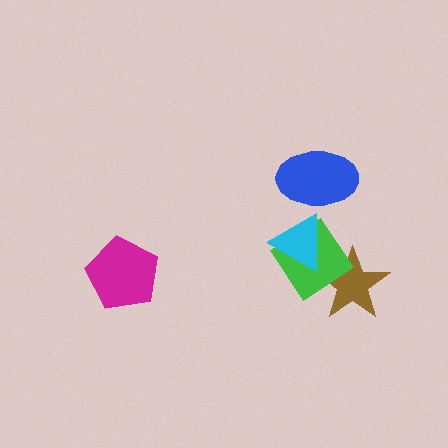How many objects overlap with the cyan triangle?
2 objects overlap with the cyan triangle.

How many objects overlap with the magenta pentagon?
0 objects overlap with the magenta pentagon.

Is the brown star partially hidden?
Yes, it is partially covered by another shape.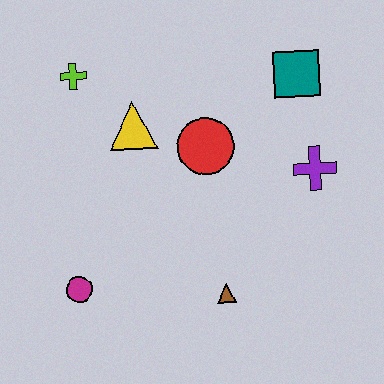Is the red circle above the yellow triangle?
No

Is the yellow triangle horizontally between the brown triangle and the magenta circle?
Yes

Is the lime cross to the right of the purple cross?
No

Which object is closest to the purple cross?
The teal square is closest to the purple cross.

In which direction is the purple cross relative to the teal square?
The purple cross is below the teal square.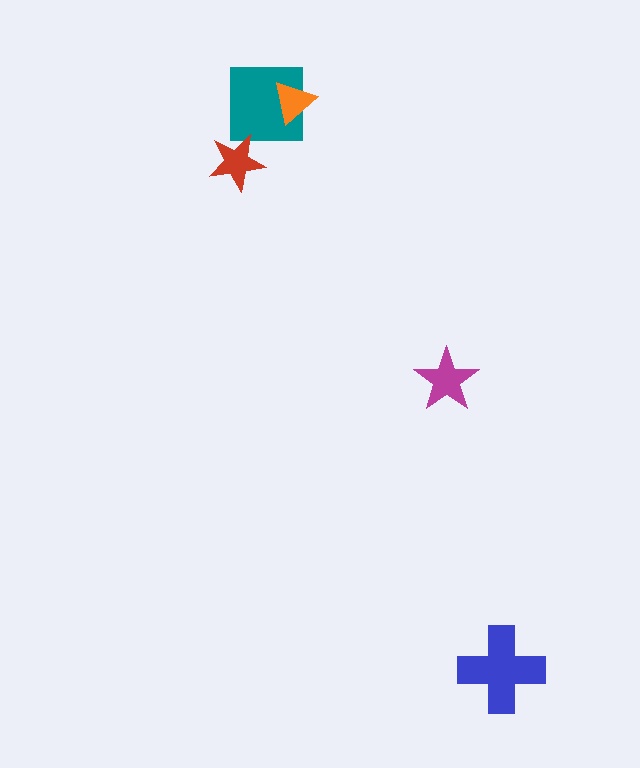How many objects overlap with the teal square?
1 object overlaps with the teal square.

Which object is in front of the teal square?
The orange triangle is in front of the teal square.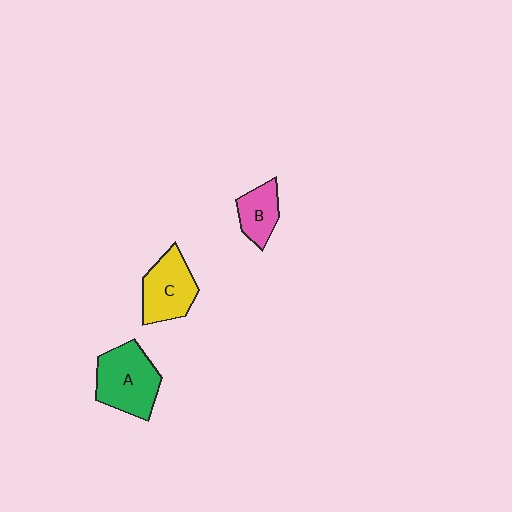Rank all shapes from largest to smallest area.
From largest to smallest: A (green), C (yellow), B (pink).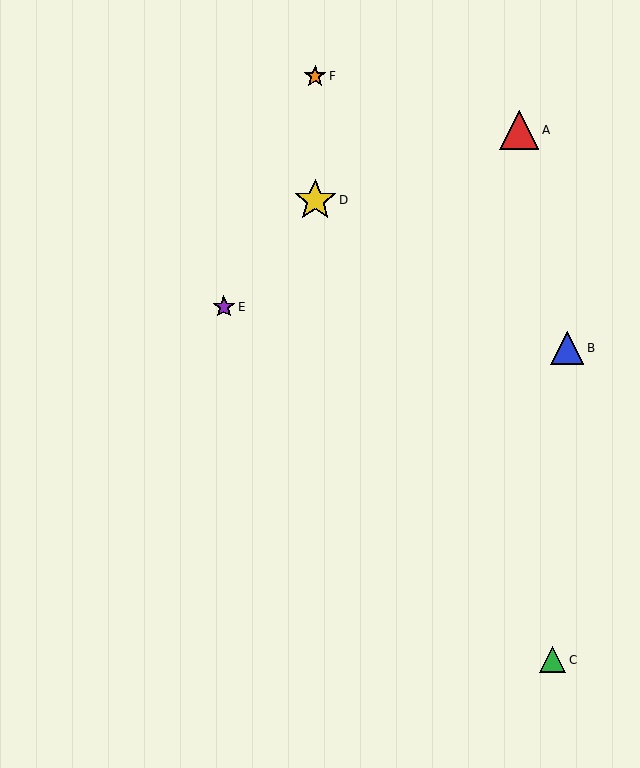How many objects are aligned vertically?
2 objects (D, F) are aligned vertically.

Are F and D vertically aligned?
Yes, both are at x≈315.